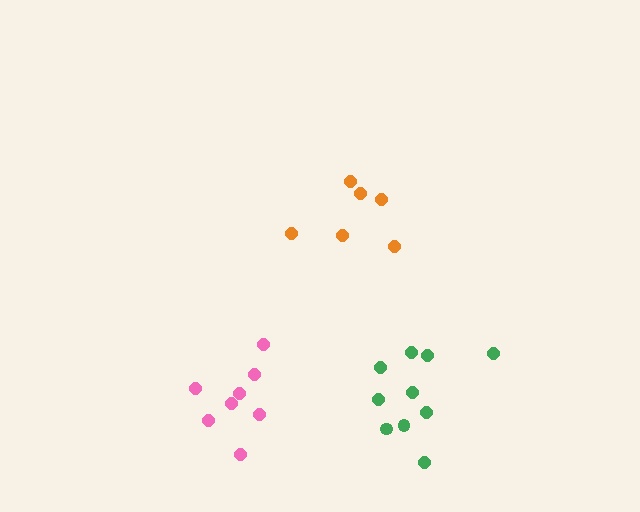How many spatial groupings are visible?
There are 3 spatial groupings.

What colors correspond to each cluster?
The clusters are colored: orange, pink, green.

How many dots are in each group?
Group 1: 6 dots, Group 2: 8 dots, Group 3: 10 dots (24 total).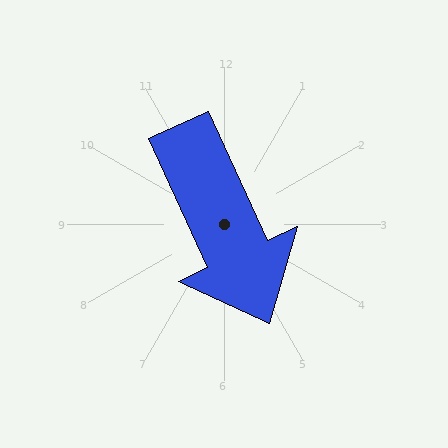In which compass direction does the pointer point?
Southeast.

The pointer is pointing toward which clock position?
Roughly 5 o'clock.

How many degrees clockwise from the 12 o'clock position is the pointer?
Approximately 155 degrees.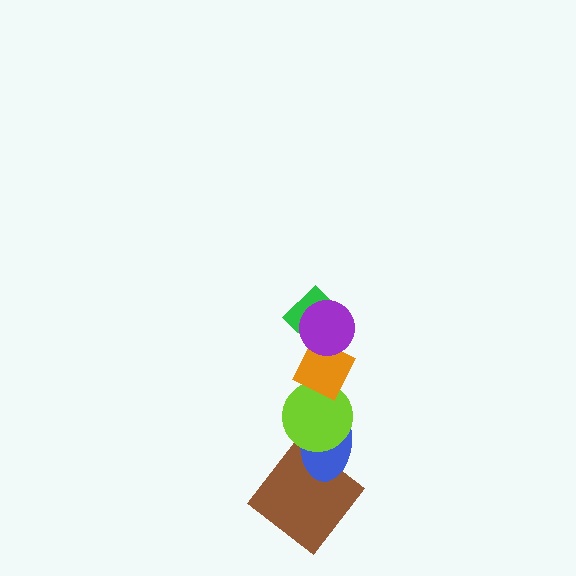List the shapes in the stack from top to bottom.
From top to bottom: the purple circle, the green diamond, the orange diamond, the lime circle, the blue ellipse, the brown diamond.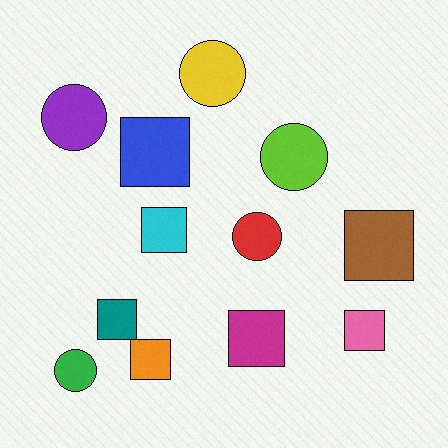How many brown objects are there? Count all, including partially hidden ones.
There is 1 brown object.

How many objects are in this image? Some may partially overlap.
There are 12 objects.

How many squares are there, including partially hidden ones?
There are 7 squares.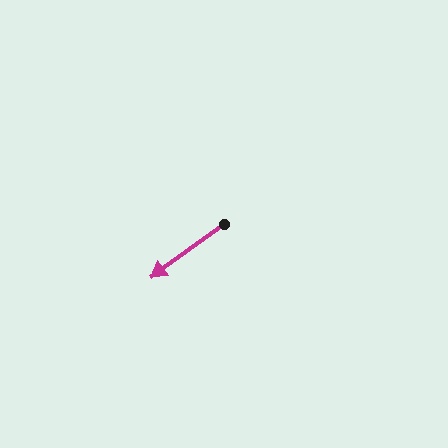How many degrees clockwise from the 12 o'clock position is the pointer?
Approximately 234 degrees.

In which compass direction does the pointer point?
Southwest.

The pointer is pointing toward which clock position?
Roughly 8 o'clock.